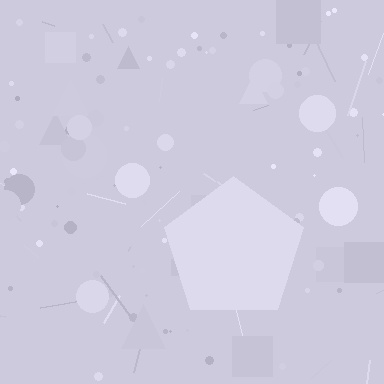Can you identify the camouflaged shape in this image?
The camouflaged shape is a pentagon.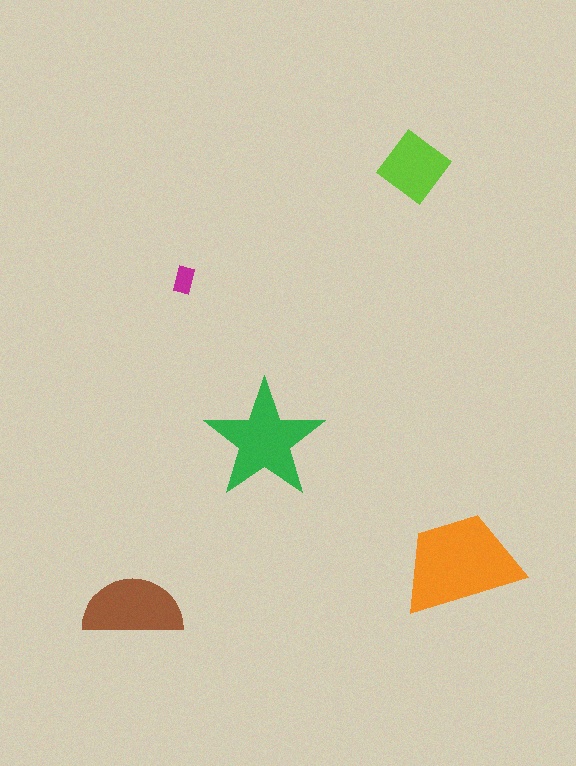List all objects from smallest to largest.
The magenta rectangle, the lime diamond, the brown semicircle, the green star, the orange trapezoid.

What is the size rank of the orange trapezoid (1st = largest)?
1st.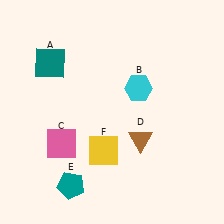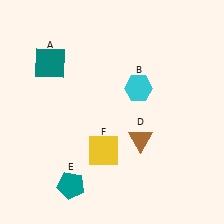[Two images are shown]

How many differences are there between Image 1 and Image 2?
There is 1 difference between the two images.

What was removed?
The pink square (C) was removed in Image 2.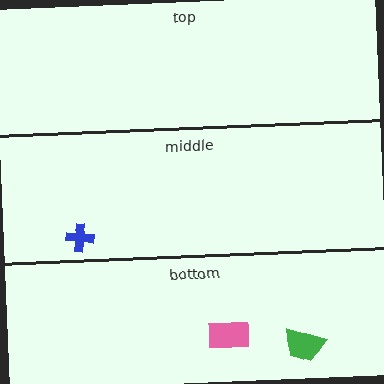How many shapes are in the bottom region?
2.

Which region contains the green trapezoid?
The bottom region.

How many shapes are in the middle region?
1.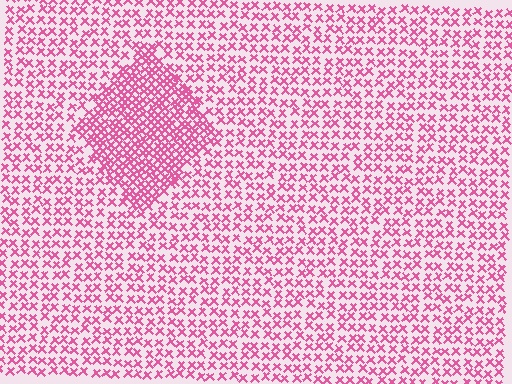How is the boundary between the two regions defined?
The boundary is defined by a change in element density (approximately 1.9x ratio). All elements are the same color, size, and shape.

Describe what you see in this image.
The image contains small pink elements arranged at two different densities. A diamond-shaped region is visible where the elements are more densely packed than the surrounding area.